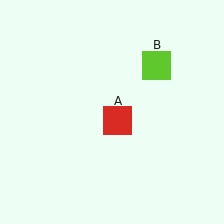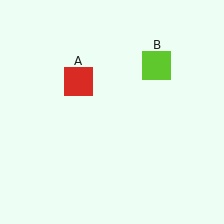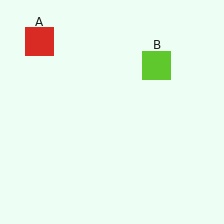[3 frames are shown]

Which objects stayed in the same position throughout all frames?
Lime square (object B) remained stationary.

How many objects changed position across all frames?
1 object changed position: red square (object A).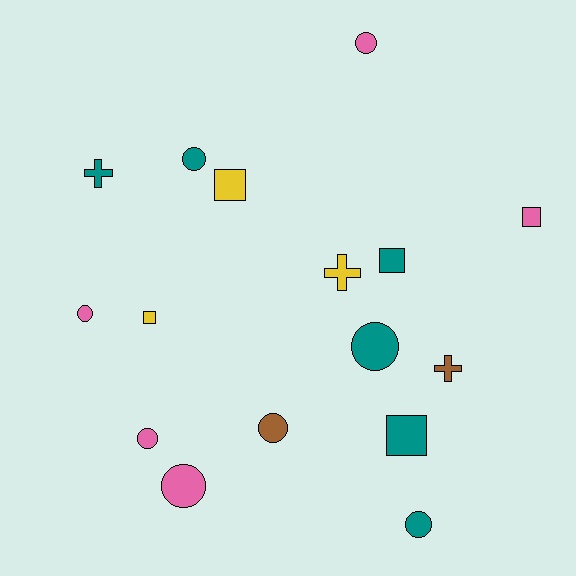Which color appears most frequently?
Teal, with 6 objects.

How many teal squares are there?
There are 2 teal squares.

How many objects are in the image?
There are 16 objects.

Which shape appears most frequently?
Circle, with 8 objects.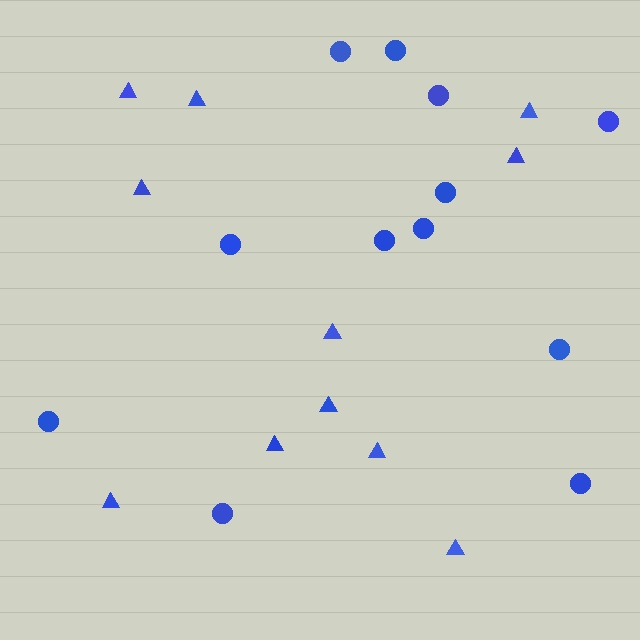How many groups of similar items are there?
There are 2 groups: one group of triangles (11) and one group of circles (12).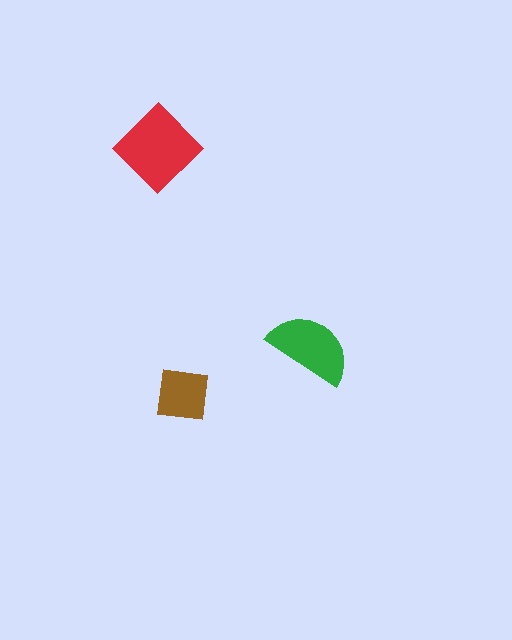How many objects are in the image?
There are 3 objects in the image.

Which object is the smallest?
The brown square.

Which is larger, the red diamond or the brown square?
The red diamond.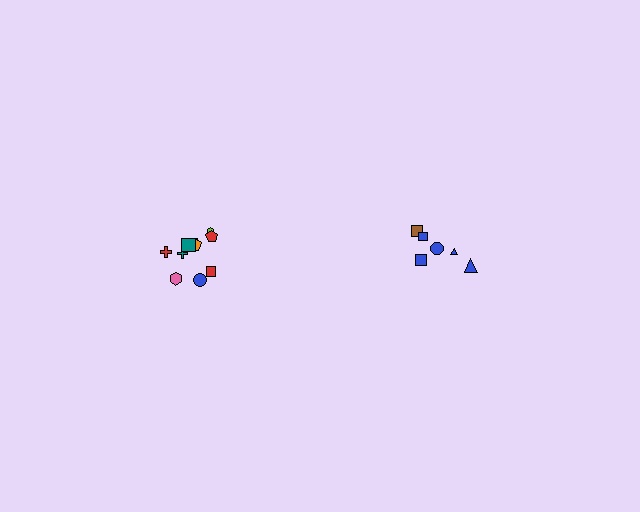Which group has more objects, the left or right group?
The left group.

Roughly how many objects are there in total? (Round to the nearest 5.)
Roughly 15 objects in total.